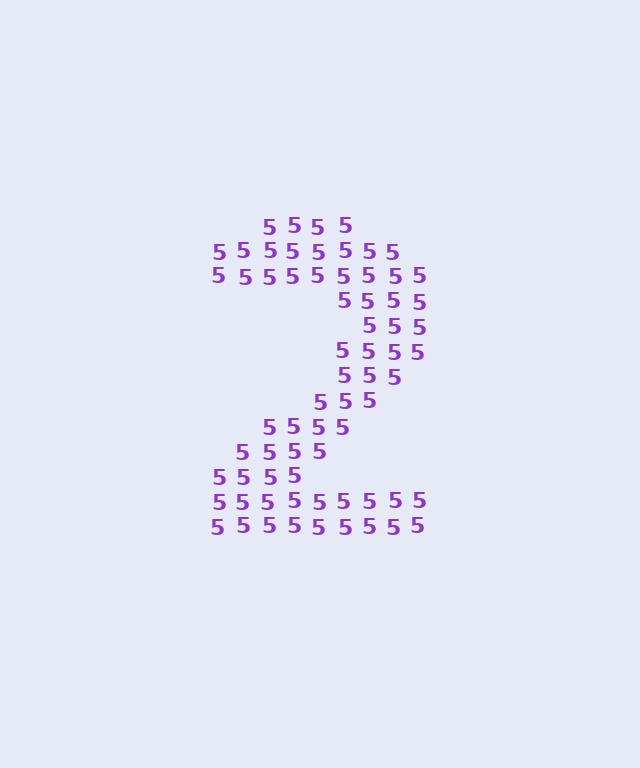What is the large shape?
The large shape is the digit 2.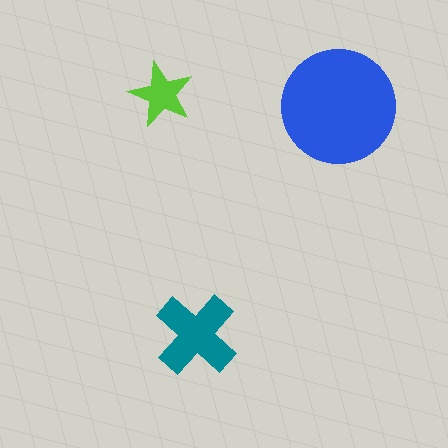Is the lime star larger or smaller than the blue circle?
Smaller.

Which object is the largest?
The blue circle.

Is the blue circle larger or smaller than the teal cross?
Larger.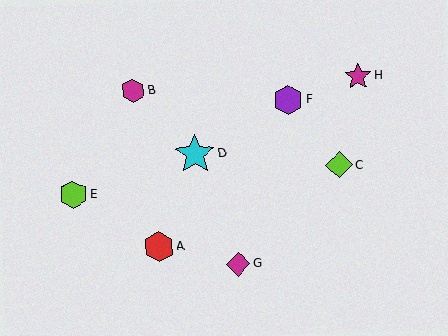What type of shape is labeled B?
Shape B is a magenta hexagon.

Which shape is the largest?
The cyan star (labeled D) is the largest.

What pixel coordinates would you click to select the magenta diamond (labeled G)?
Click at (238, 264) to select the magenta diamond G.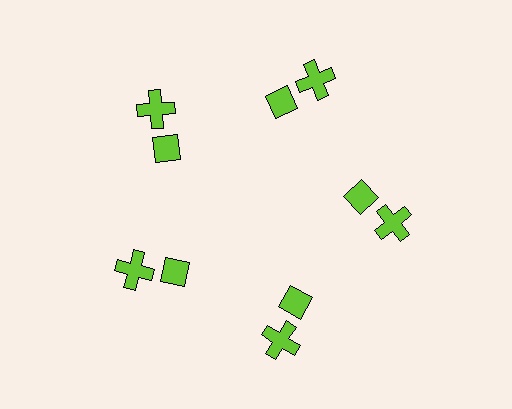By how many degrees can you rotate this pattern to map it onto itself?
The pattern maps onto itself every 72 degrees of rotation.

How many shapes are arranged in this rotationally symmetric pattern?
There are 10 shapes, arranged in 5 groups of 2.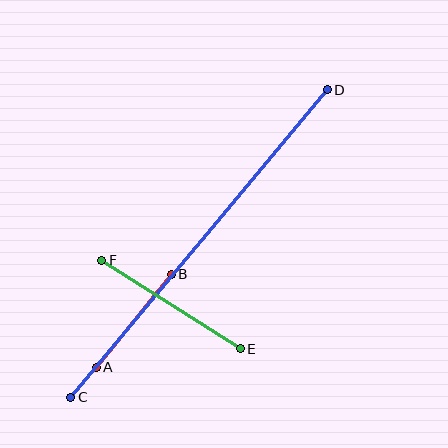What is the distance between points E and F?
The distance is approximately 164 pixels.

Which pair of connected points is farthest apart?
Points C and D are farthest apart.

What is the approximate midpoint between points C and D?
The midpoint is at approximately (199, 243) pixels.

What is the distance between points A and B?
The distance is approximately 120 pixels.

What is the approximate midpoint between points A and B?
The midpoint is at approximately (134, 321) pixels.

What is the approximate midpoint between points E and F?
The midpoint is at approximately (171, 304) pixels.